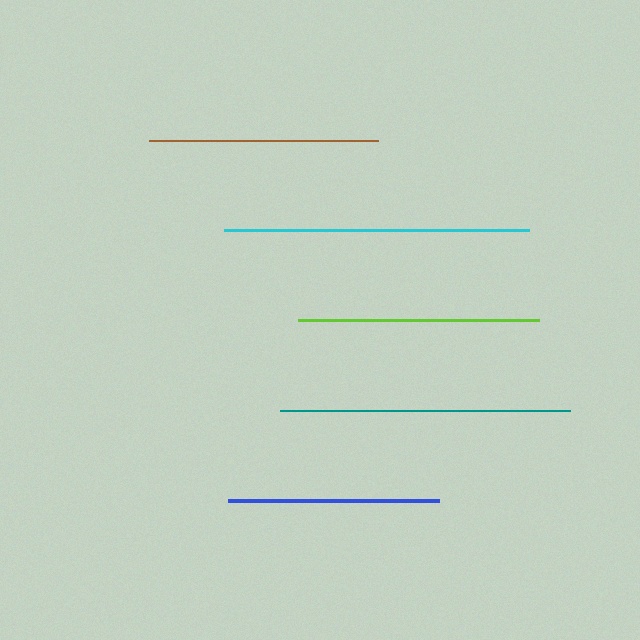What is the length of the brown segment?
The brown segment is approximately 229 pixels long.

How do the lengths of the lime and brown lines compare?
The lime and brown lines are approximately the same length.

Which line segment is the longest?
The cyan line is the longest at approximately 306 pixels.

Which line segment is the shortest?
The blue line is the shortest at approximately 210 pixels.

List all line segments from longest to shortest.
From longest to shortest: cyan, teal, lime, brown, blue.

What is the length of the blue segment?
The blue segment is approximately 210 pixels long.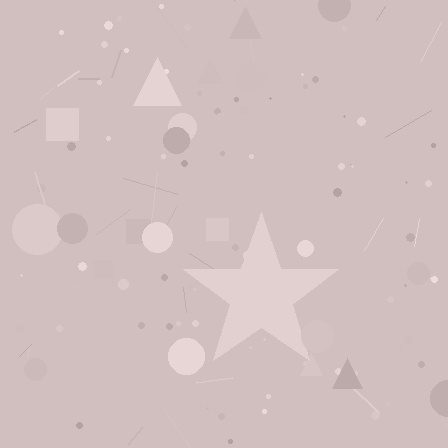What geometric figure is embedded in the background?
A star is embedded in the background.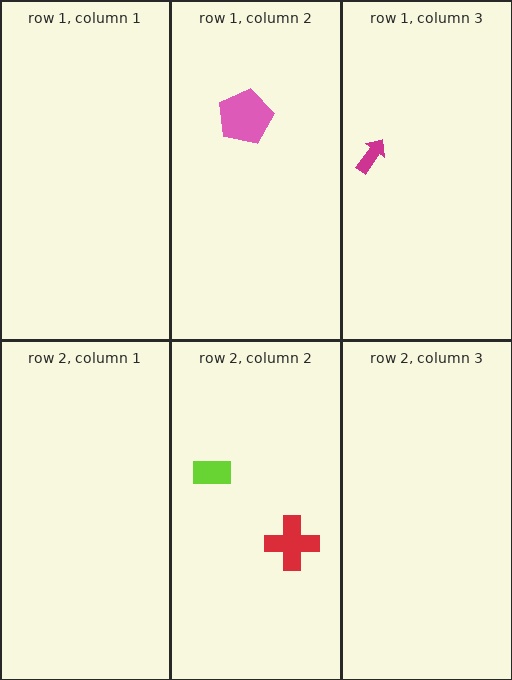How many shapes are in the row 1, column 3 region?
1.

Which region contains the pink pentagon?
The row 1, column 2 region.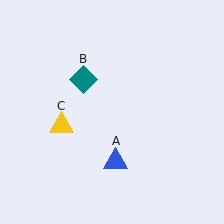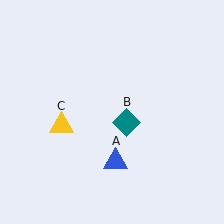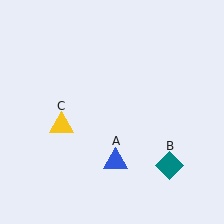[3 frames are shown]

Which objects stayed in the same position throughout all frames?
Blue triangle (object A) and yellow triangle (object C) remained stationary.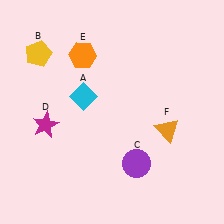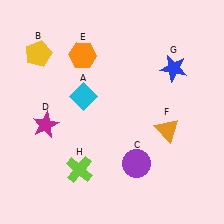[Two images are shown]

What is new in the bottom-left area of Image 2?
A lime cross (H) was added in the bottom-left area of Image 2.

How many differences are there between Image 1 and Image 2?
There are 2 differences between the two images.